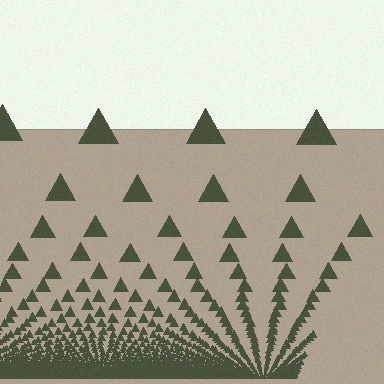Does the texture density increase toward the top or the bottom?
Density increases toward the bottom.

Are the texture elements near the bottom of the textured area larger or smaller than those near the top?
Smaller. The gradient is inverted — elements near the bottom are smaller and denser.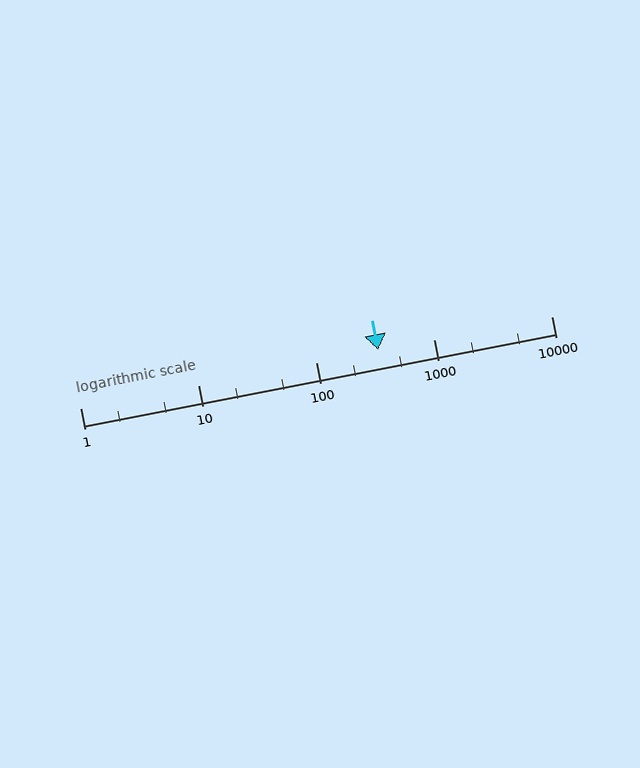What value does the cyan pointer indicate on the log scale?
The pointer indicates approximately 340.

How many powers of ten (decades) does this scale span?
The scale spans 4 decades, from 1 to 10000.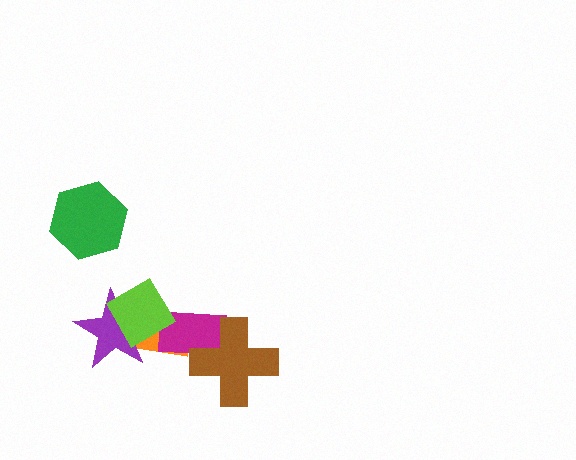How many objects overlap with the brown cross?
1 object overlaps with the brown cross.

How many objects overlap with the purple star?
2 objects overlap with the purple star.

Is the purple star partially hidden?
Yes, it is partially covered by another shape.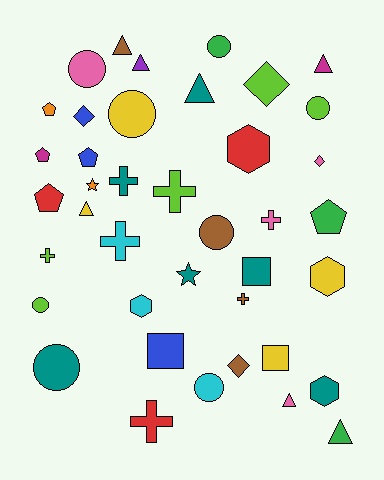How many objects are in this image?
There are 40 objects.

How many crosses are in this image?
There are 7 crosses.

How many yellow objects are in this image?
There are 4 yellow objects.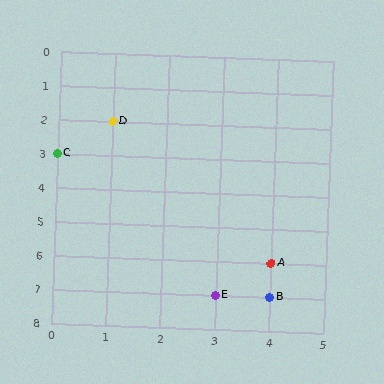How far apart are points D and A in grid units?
Points D and A are 3 columns and 4 rows apart (about 5.0 grid units diagonally).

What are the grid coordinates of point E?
Point E is at grid coordinates (3, 7).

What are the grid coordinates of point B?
Point B is at grid coordinates (4, 7).